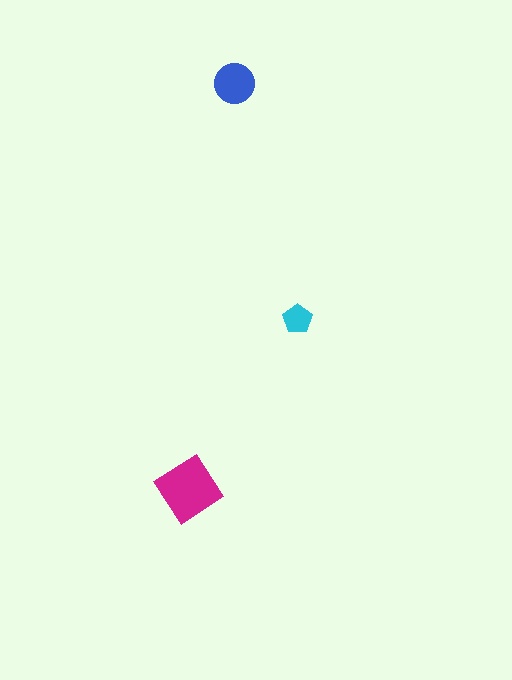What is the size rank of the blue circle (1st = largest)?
2nd.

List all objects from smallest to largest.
The cyan pentagon, the blue circle, the magenta diamond.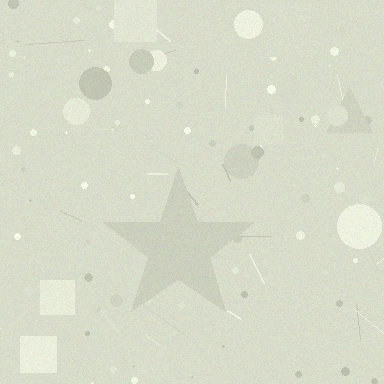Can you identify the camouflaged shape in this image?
The camouflaged shape is a star.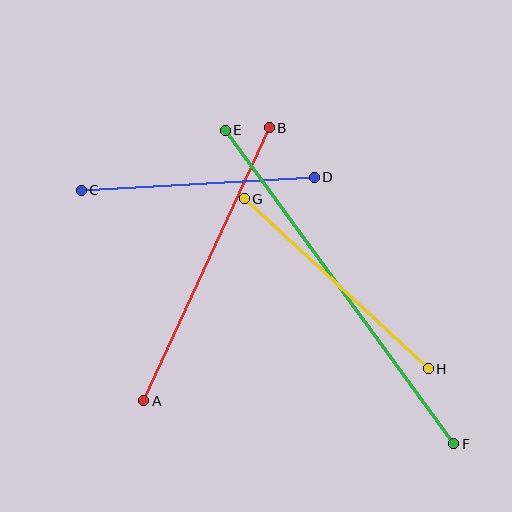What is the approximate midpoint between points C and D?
The midpoint is at approximately (198, 184) pixels.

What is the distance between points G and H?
The distance is approximately 251 pixels.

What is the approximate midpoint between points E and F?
The midpoint is at approximately (339, 287) pixels.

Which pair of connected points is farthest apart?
Points E and F are farthest apart.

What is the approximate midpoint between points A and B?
The midpoint is at approximately (206, 264) pixels.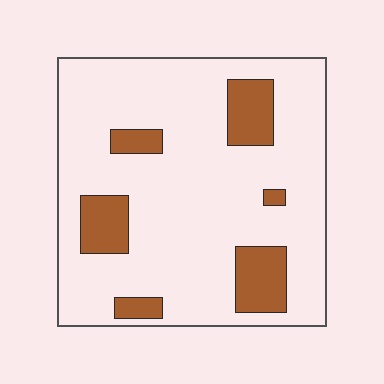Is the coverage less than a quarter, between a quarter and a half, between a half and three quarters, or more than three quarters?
Less than a quarter.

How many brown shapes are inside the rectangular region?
6.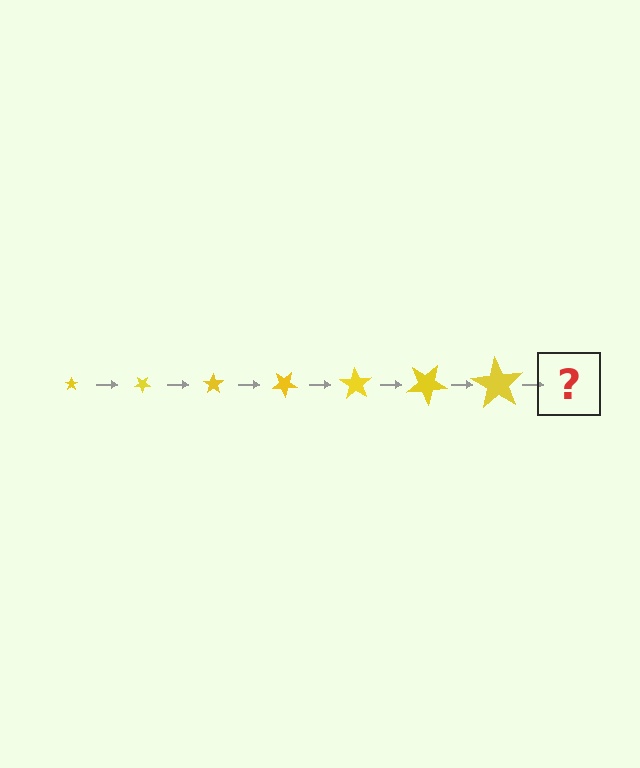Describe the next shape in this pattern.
It should be a star, larger than the previous one and rotated 245 degrees from the start.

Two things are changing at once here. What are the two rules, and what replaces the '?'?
The two rules are that the star grows larger each step and it rotates 35 degrees each step. The '?' should be a star, larger than the previous one and rotated 245 degrees from the start.